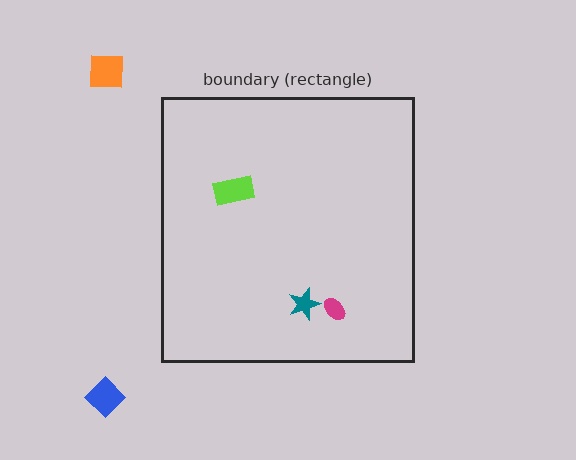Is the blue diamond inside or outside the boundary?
Outside.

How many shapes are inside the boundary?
3 inside, 2 outside.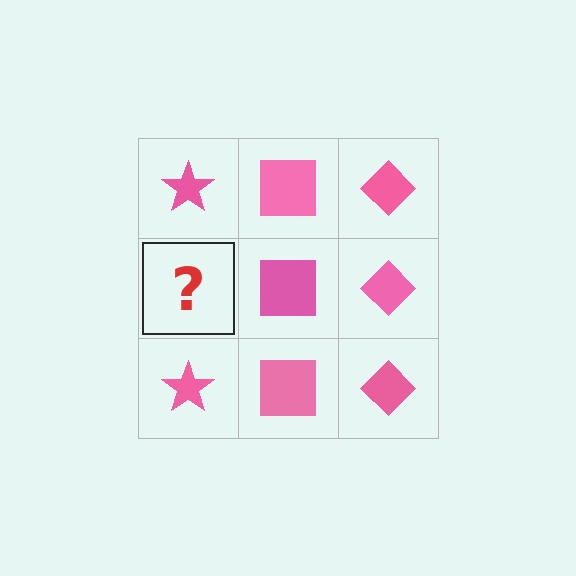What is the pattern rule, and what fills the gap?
The rule is that each column has a consistent shape. The gap should be filled with a pink star.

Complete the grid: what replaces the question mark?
The question mark should be replaced with a pink star.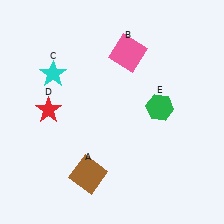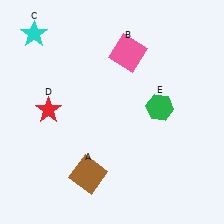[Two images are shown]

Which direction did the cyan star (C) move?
The cyan star (C) moved up.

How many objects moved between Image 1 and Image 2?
1 object moved between the two images.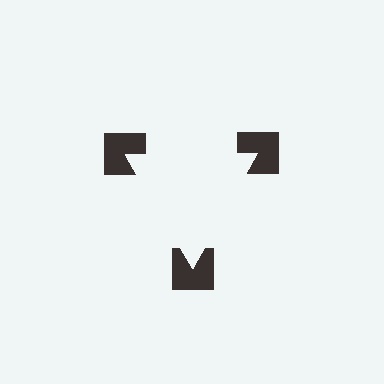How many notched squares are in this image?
There are 3 — one at each vertex of the illusory triangle.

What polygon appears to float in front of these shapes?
An illusory triangle — its edges are inferred from the aligned wedge cuts in the notched squares, not physically drawn.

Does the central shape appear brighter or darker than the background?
It typically appears slightly brighter than the background, even though no actual brightness change is drawn.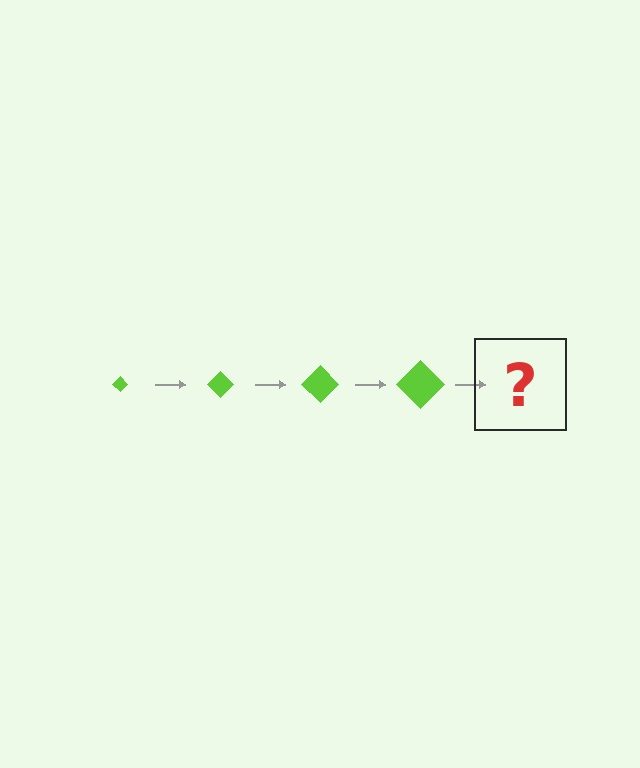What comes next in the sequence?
The next element should be a lime diamond, larger than the previous one.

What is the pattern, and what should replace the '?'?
The pattern is that the diamond gets progressively larger each step. The '?' should be a lime diamond, larger than the previous one.